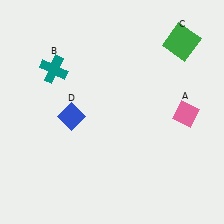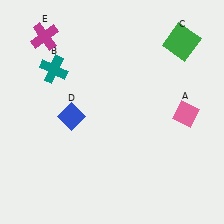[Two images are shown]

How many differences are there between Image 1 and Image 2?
There is 1 difference between the two images.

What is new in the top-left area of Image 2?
A magenta cross (E) was added in the top-left area of Image 2.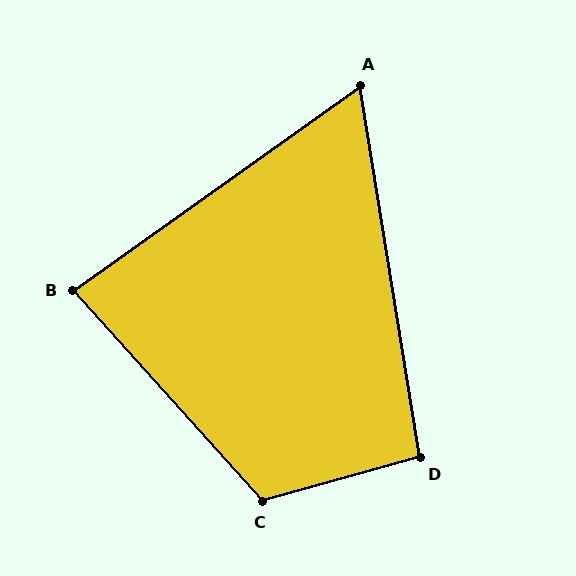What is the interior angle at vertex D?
Approximately 96 degrees (obtuse).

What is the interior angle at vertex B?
Approximately 84 degrees (acute).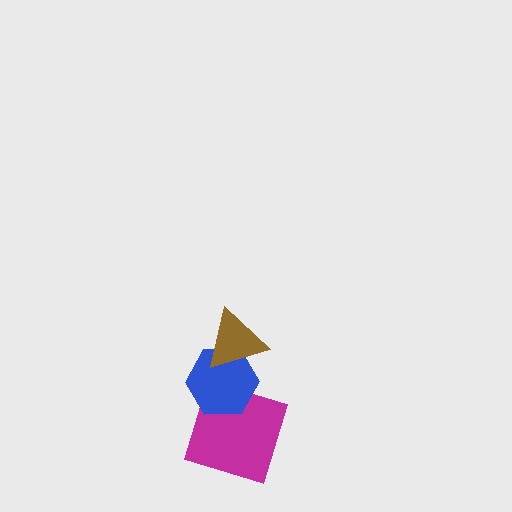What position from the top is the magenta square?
The magenta square is 3rd from the top.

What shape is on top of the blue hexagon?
The brown triangle is on top of the blue hexagon.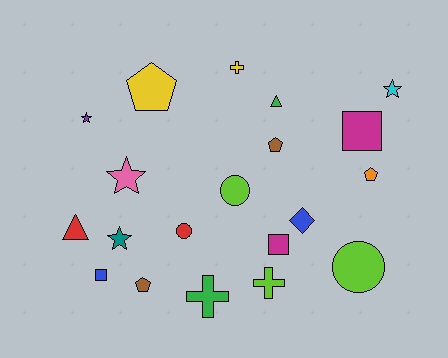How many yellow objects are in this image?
There are 2 yellow objects.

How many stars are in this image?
There are 4 stars.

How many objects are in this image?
There are 20 objects.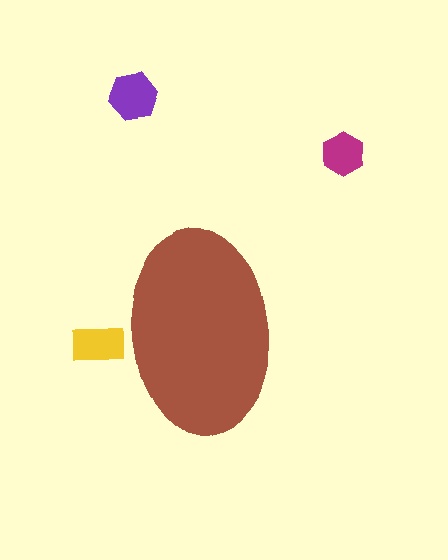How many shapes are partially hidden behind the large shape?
1 shape is partially hidden.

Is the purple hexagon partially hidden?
No, the purple hexagon is fully visible.